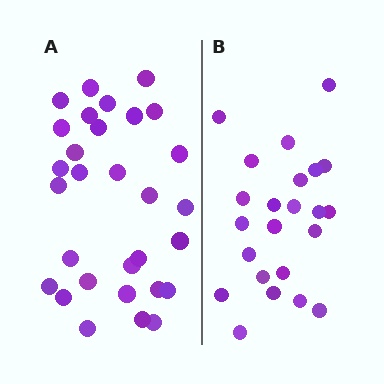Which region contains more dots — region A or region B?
Region A (the left region) has more dots.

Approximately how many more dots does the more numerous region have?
Region A has roughly 8 or so more dots than region B.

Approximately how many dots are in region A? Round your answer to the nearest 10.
About 30 dots.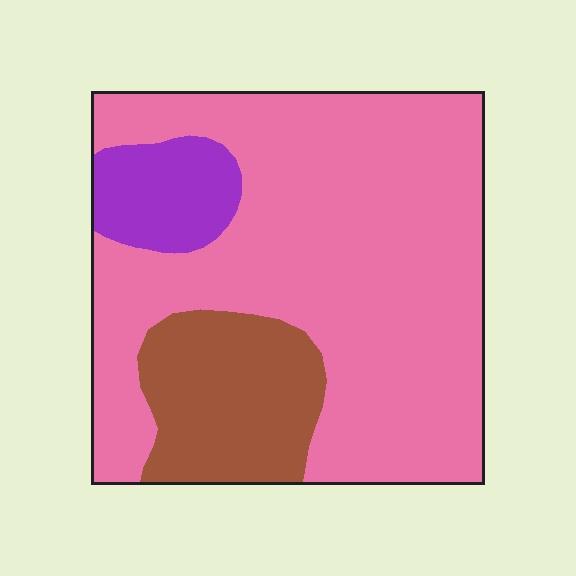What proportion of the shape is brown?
Brown covers 18% of the shape.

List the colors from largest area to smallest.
From largest to smallest: pink, brown, purple.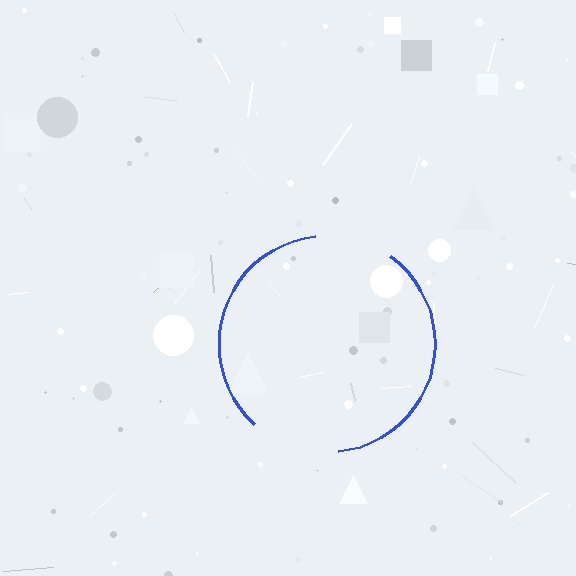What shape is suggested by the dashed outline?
The dashed outline suggests a circle.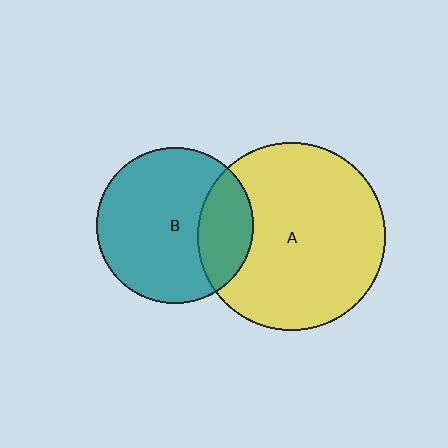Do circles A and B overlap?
Yes.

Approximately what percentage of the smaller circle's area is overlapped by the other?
Approximately 25%.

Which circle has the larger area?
Circle A (yellow).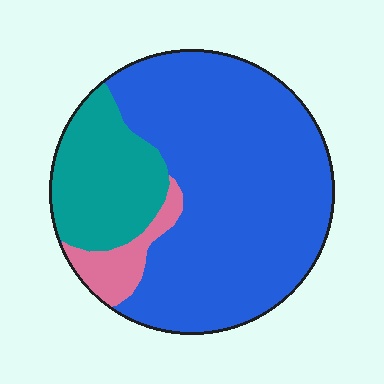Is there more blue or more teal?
Blue.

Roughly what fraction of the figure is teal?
Teal covers 22% of the figure.